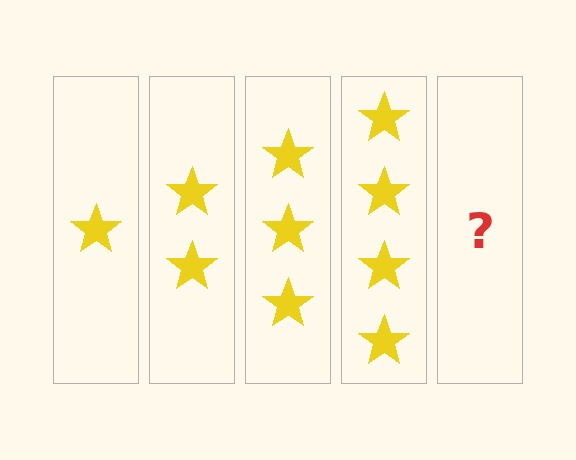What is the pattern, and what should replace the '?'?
The pattern is that each step adds one more star. The '?' should be 5 stars.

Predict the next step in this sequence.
The next step is 5 stars.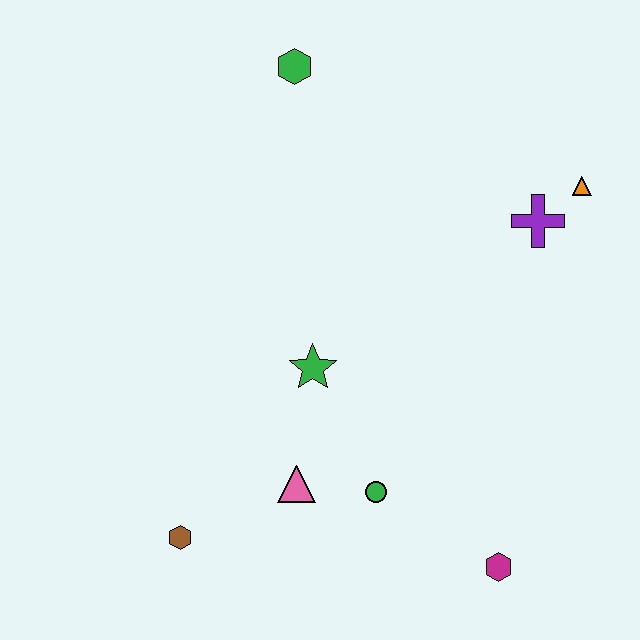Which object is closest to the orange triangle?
The purple cross is closest to the orange triangle.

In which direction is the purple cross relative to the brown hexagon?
The purple cross is to the right of the brown hexagon.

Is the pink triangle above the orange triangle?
No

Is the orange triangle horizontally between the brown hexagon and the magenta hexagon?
No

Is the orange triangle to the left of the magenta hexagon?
No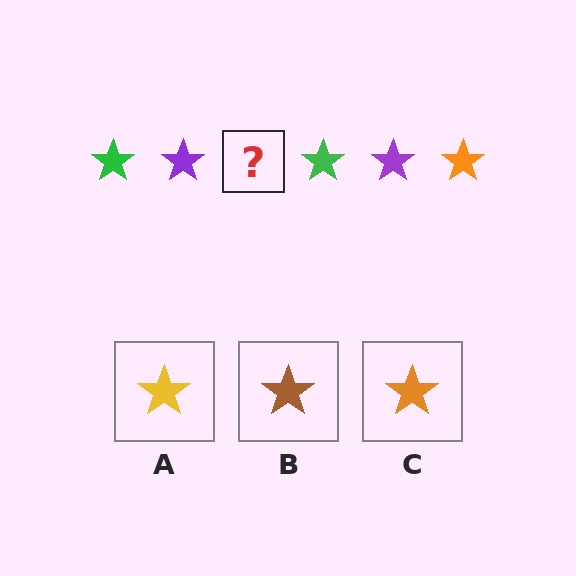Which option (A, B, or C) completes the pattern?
C.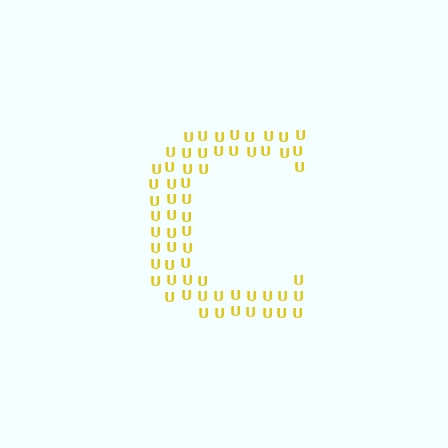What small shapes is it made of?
It is made of small letter U's.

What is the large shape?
The large shape is the letter C.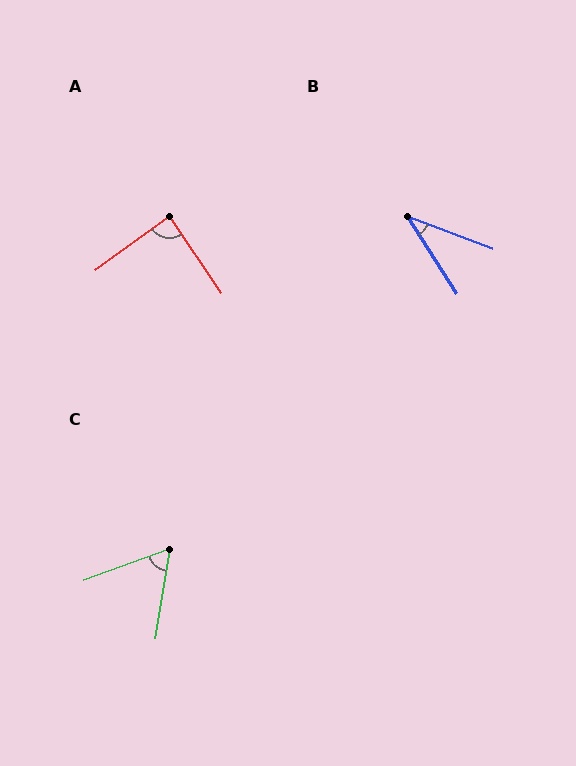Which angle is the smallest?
B, at approximately 37 degrees.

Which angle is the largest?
A, at approximately 88 degrees.